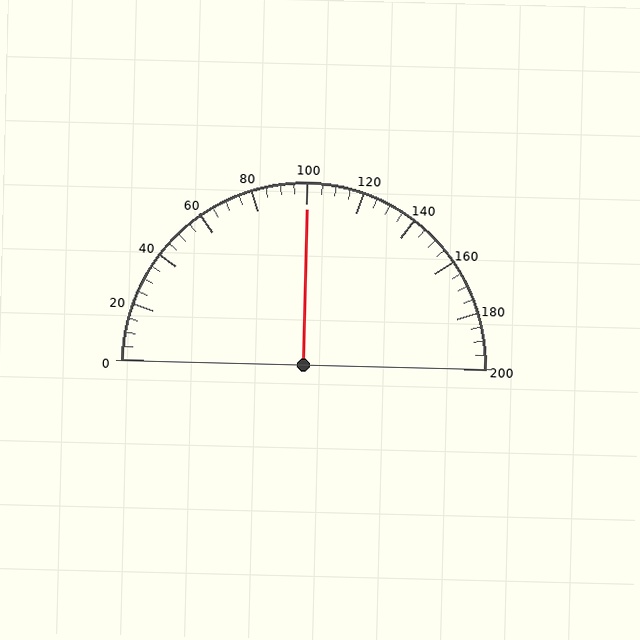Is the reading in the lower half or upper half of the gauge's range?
The reading is in the upper half of the range (0 to 200).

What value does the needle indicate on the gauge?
The needle indicates approximately 100.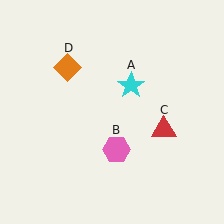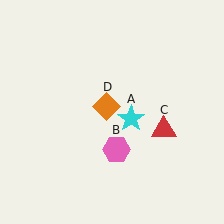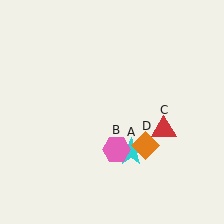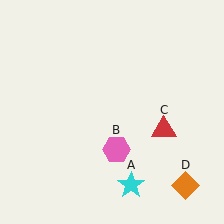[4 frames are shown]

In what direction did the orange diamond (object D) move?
The orange diamond (object D) moved down and to the right.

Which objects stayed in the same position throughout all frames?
Pink hexagon (object B) and red triangle (object C) remained stationary.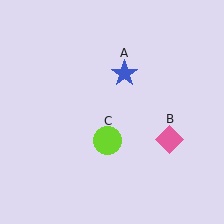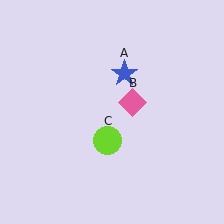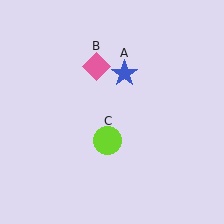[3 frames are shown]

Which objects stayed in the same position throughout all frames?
Blue star (object A) and lime circle (object C) remained stationary.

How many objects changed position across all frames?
1 object changed position: pink diamond (object B).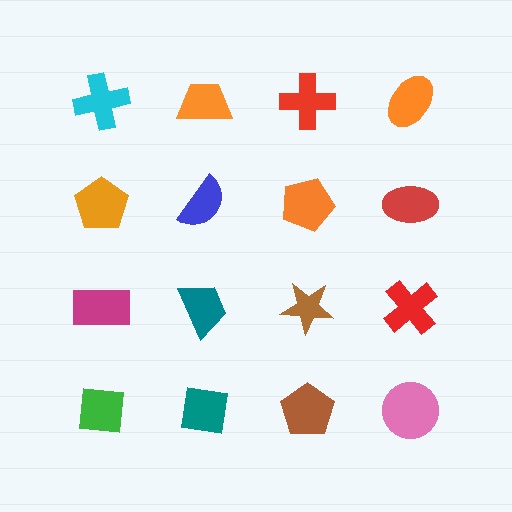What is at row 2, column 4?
A red ellipse.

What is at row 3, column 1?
A magenta rectangle.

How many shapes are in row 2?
4 shapes.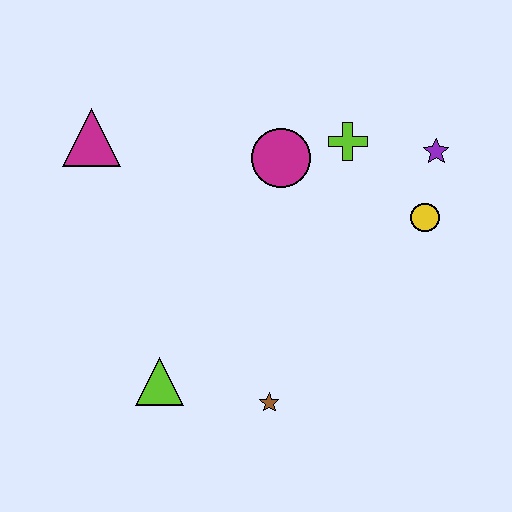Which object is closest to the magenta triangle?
The magenta circle is closest to the magenta triangle.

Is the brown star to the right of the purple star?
No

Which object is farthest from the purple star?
The lime triangle is farthest from the purple star.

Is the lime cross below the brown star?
No